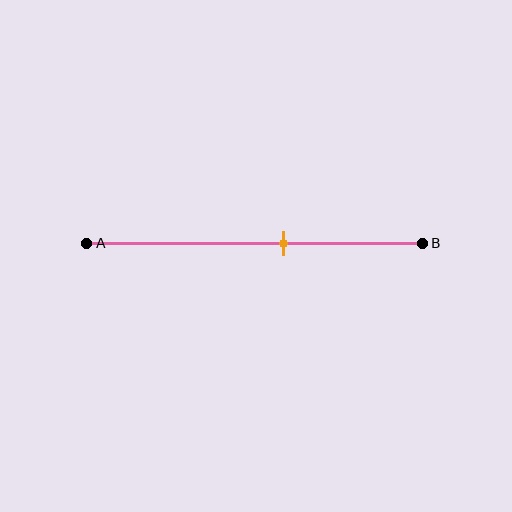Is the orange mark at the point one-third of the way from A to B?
No, the mark is at about 60% from A, not at the 33% one-third point.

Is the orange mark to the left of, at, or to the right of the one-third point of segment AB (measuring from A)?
The orange mark is to the right of the one-third point of segment AB.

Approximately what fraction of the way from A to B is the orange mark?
The orange mark is approximately 60% of the way from A to B.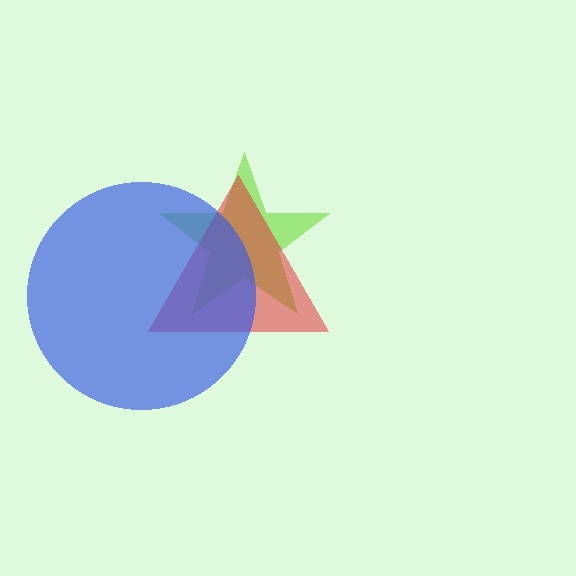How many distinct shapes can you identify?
There are 3 distinct shapes: a lime star, a red triangle, a blue circle.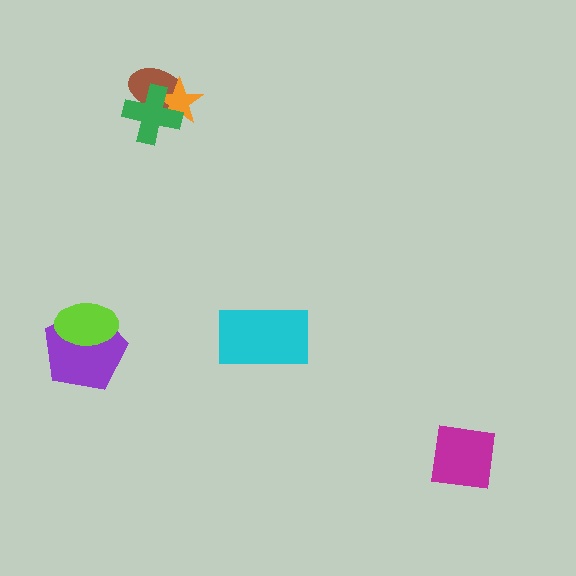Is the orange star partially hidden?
Yes, it is partially covered by another shape.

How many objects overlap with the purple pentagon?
1 object overlaps with the purple pentagon.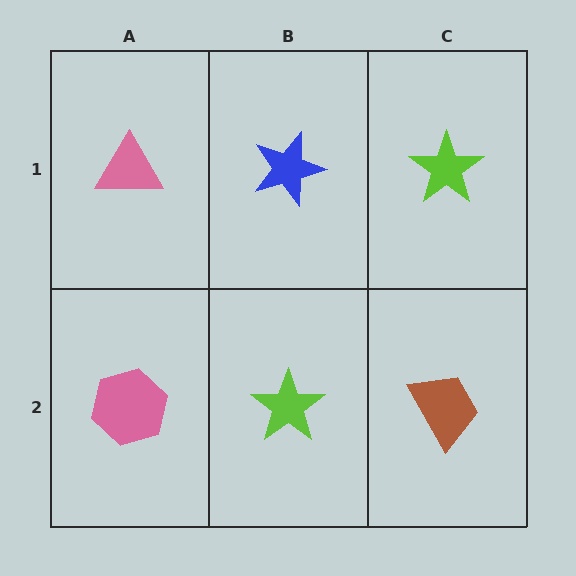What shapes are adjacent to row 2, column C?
A lime star (row 1, column C), a lime star (row 2, column B).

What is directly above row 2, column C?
A lime star.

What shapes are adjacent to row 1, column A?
A pink hexagon (row 2, column A), a blue star (row 1, column B).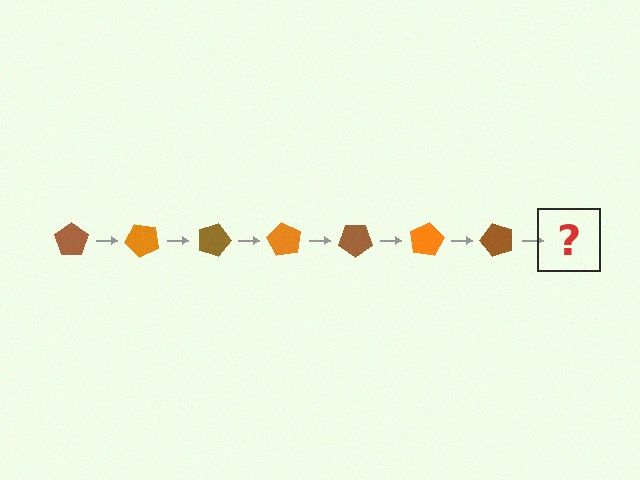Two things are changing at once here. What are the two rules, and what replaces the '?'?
The two rules are that it rotates 45 degrees each step and the color cycles through brown and orange. The '?' should be an orange pentagon, rotated 315 degrees from the start.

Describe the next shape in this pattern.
It should be an orange pentagon, rotated 315 degrees from the start.